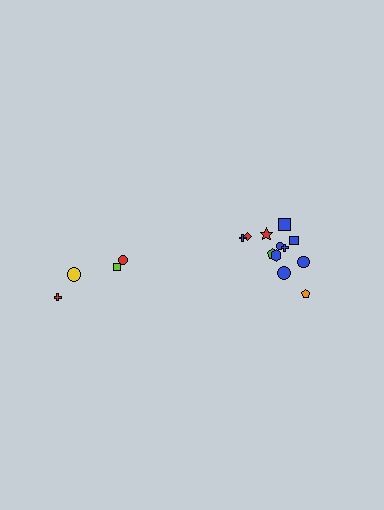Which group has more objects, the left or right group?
The right group.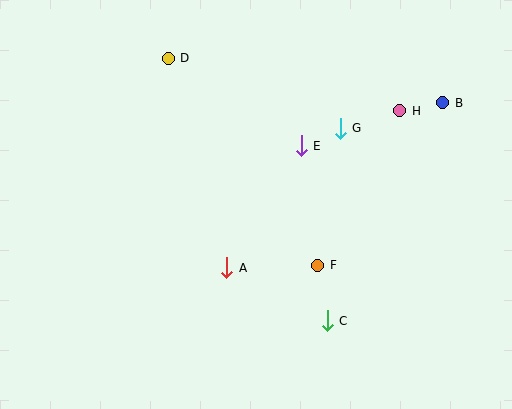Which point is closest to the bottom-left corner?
Point A is closest to the bottom-left corner.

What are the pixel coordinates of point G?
Point G is at (340, 128).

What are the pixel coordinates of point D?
Point D is at (168, 58).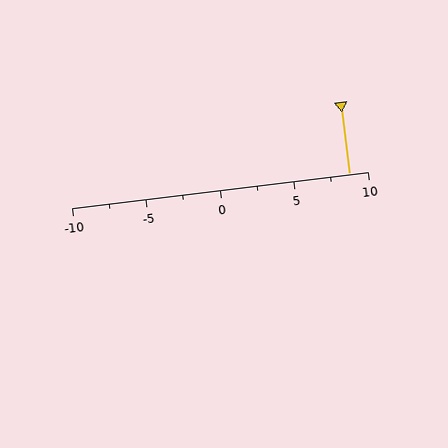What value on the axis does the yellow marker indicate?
The marker indicates approximately 8.8.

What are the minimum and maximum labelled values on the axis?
The axis runs from -10 to 10.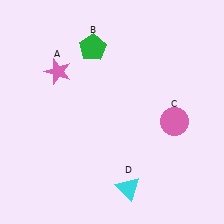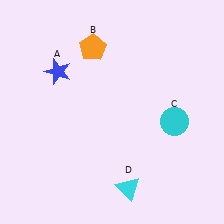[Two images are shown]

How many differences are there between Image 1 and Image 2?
There are 3 differences between the two images.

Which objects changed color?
A changed from pink to blue. B changed from green to orange. C changed from pink to cyan.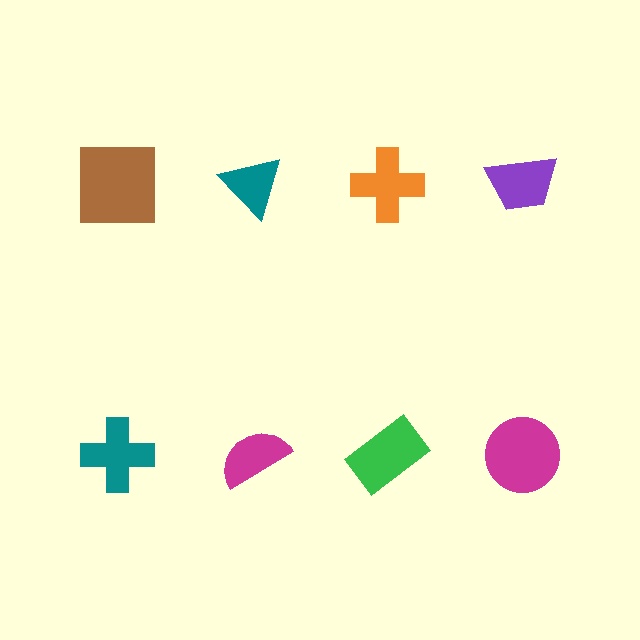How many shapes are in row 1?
4 shapes.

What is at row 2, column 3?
A green rectangle.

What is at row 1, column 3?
An orange cross.